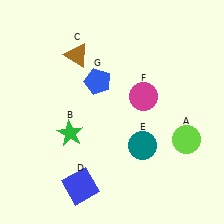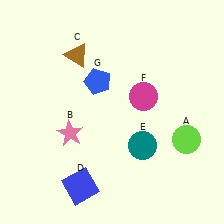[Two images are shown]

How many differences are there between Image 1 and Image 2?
There is 1 difference between the two images.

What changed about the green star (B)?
In Image 1, B is green. In Image 2, it changed to pink.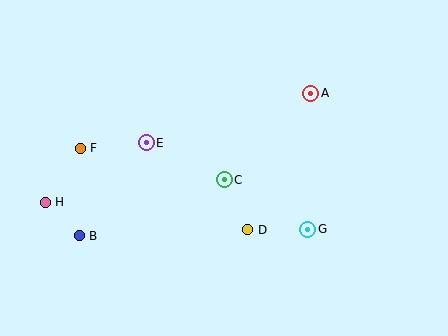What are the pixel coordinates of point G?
Point G is at (308, 229).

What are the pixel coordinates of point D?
Point D is at (248, 230).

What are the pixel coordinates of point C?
Point C is at (224, 180).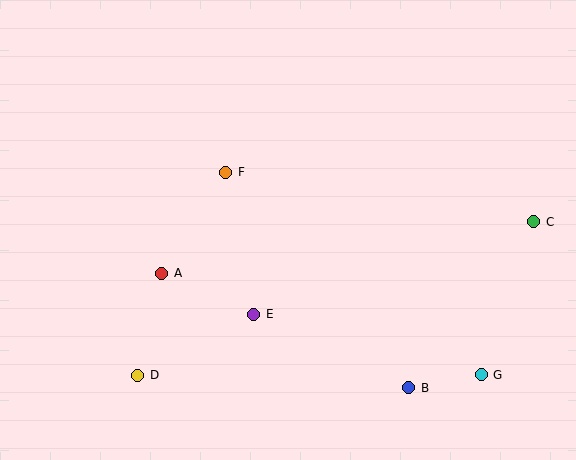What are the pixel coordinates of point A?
Point A is at (162, 273).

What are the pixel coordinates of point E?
Point E is at (254, 314).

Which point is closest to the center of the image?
Point F at (226, 172) is closest to the center.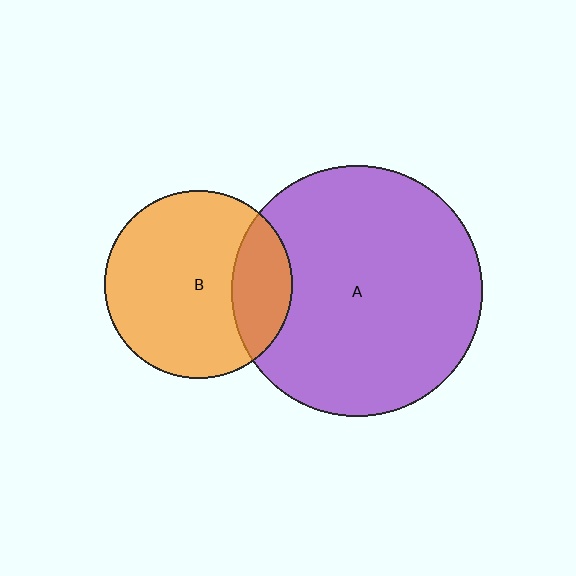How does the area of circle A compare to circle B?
Approximately 1.8 times.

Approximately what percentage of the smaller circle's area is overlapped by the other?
Approximately 25%.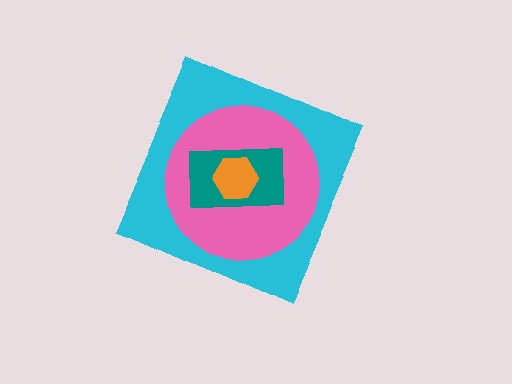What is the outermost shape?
The cyan diamond.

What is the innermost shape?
The orange hexagon.